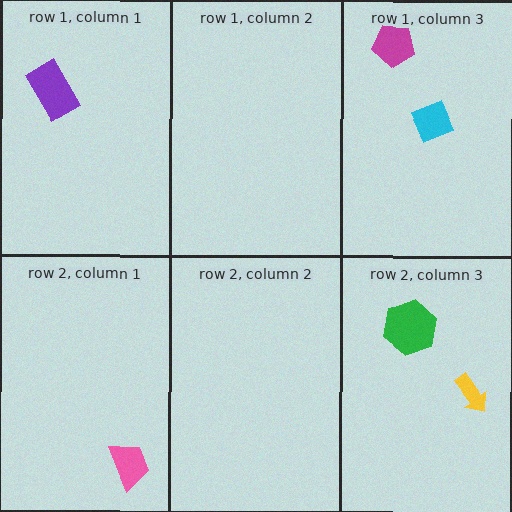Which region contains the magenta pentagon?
The row 1, column 3 region.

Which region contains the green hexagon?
The row 2, column 3 region.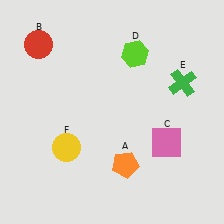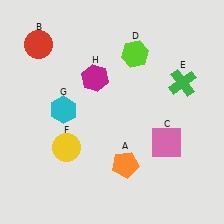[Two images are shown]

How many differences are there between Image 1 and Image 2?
There are 2 differences between the two images.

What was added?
A cyan hexagon (G), a magenta hexagon (H) were added in Image 2.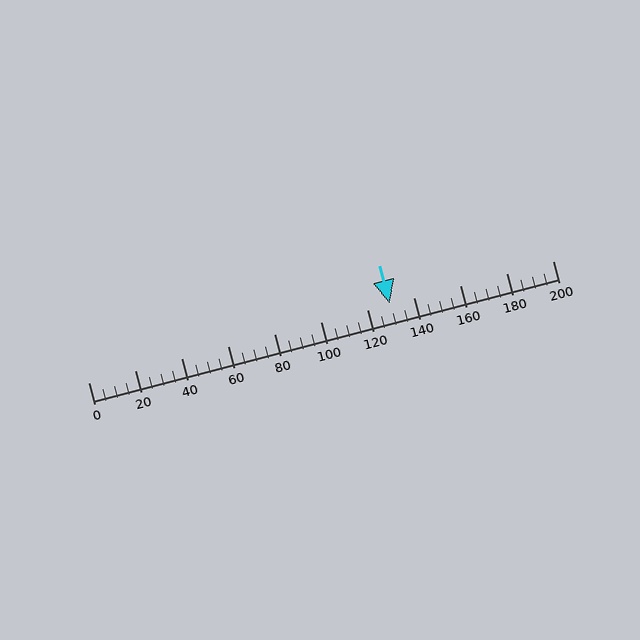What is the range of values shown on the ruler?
The ruler shows values from 0 to 200.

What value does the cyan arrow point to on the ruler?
The cyan arrow points to approximately 130.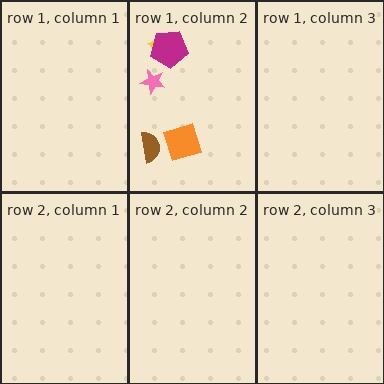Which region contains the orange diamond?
The row 1, column 2 region.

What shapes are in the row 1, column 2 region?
The yellow triangle, the magenta pentagon, the brown semicircle, the pink star, the orange diamond.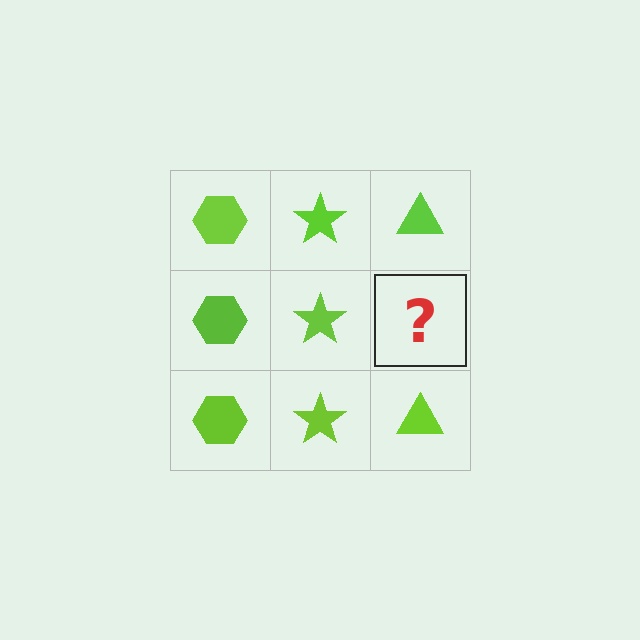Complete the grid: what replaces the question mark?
The question mark should be replaced with a lime triangle.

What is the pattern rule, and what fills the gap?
The rule is that each column has a consistent shape. The gap should be filled with a lime triangle.